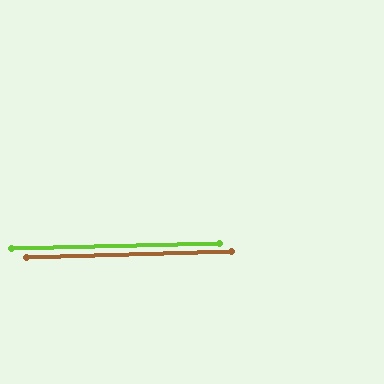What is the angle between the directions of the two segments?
Approximately 1 degree.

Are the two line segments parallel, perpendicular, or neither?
Parallel — their directions differ by only 0.5°.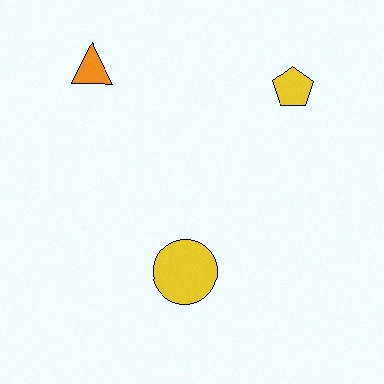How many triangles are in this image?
There is 1 triangle.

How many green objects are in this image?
There are no green objects.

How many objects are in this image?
There are 3 objects.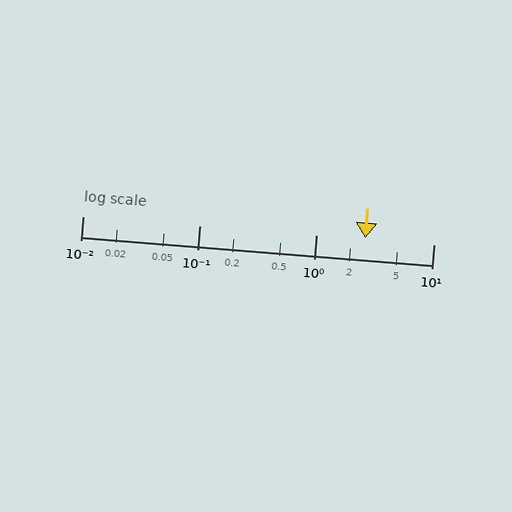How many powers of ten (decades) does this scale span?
The scale spans 3 decades, from 0.01 to 10.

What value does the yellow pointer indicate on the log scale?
The pointer indicates approximately 2.6.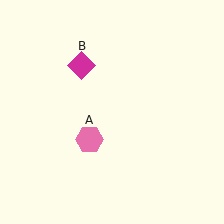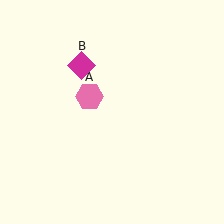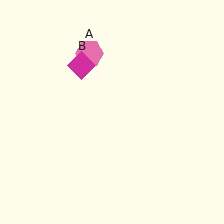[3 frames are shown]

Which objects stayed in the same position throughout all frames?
Magenta diamond (object B) remained stationary.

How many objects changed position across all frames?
1 object changed position: pink hexagon (object A).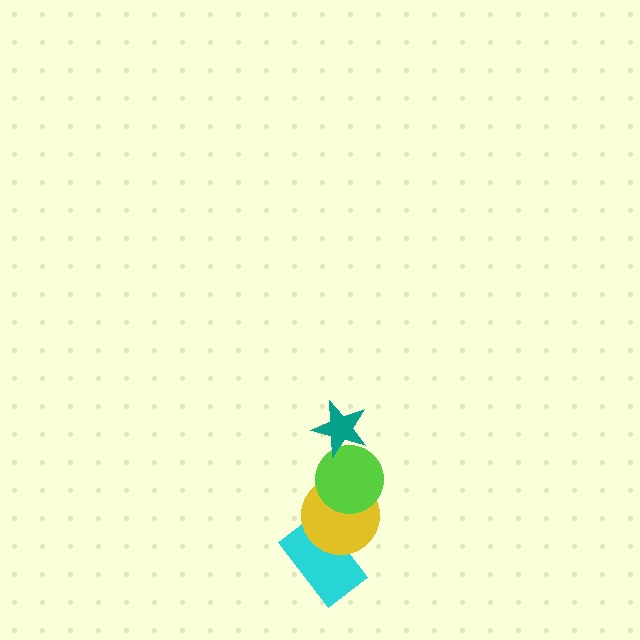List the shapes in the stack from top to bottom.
From top to bottom: the teal star, the lime circle, the yellow circle, the cyan rectangle.